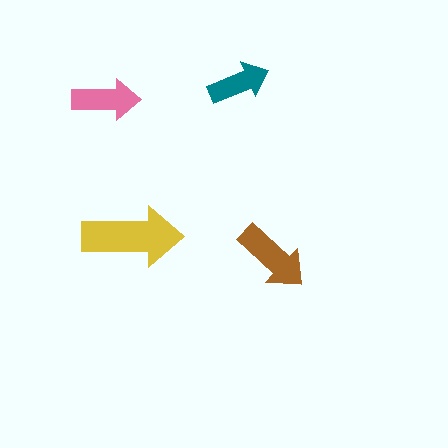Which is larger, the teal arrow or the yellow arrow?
The yellow one.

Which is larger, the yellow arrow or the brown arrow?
The yellow one.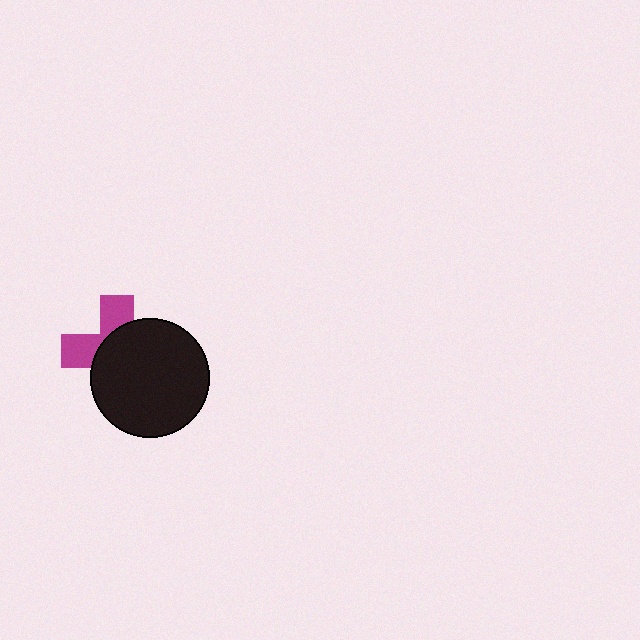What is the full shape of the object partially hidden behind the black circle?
The partially hidden object is a magenta cross.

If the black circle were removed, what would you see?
You would see the complete magenta cross.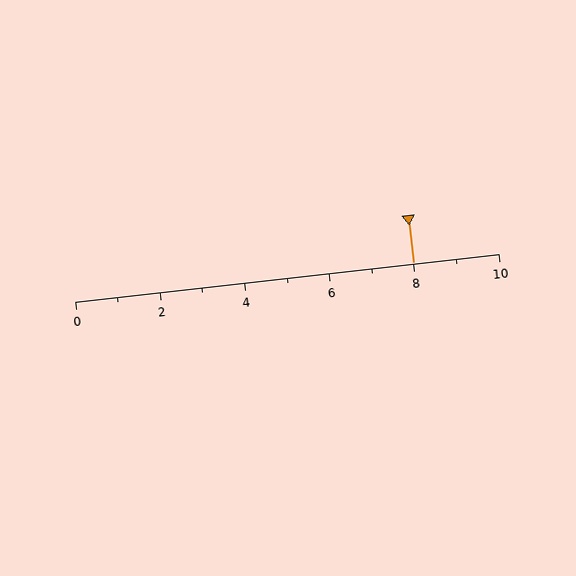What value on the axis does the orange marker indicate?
The marker indicates approximately 8.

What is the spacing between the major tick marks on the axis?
The major ticks are spaced 2 apart.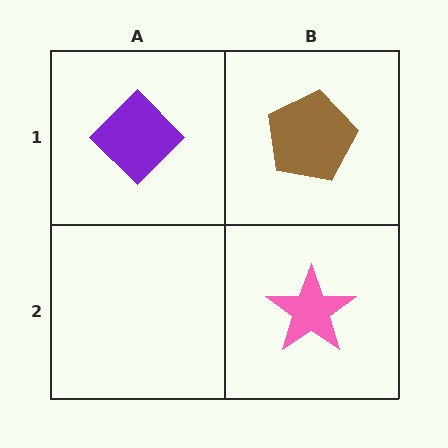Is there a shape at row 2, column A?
No, that cell is empty.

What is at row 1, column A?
A purple diamond.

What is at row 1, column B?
A brown pentagon.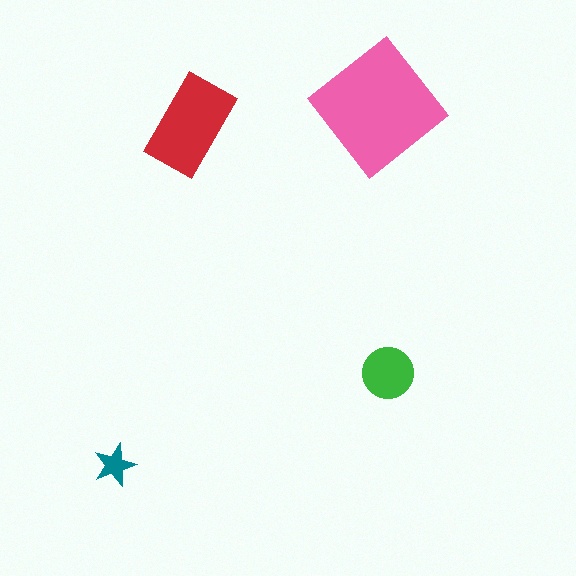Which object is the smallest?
The teal star.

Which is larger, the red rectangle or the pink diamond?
The pink diamond.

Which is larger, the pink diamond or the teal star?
The pink diamond.